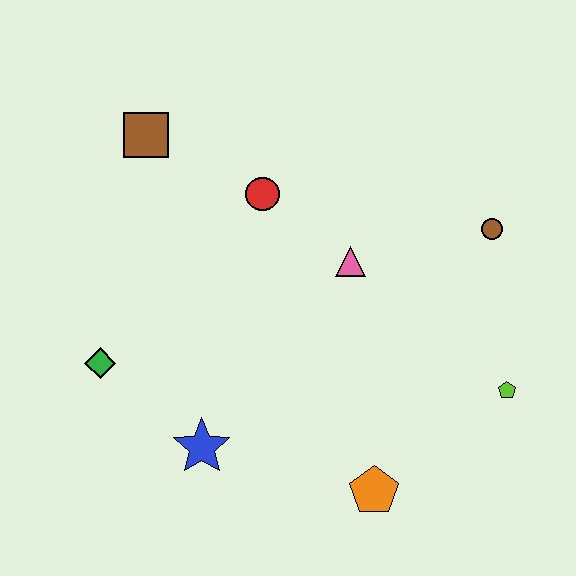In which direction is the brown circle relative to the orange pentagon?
The brown circle is above the orange pentagon.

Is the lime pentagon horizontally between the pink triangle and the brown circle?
No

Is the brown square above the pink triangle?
Yes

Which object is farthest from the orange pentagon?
The brown square is farthest from the orange pentagon.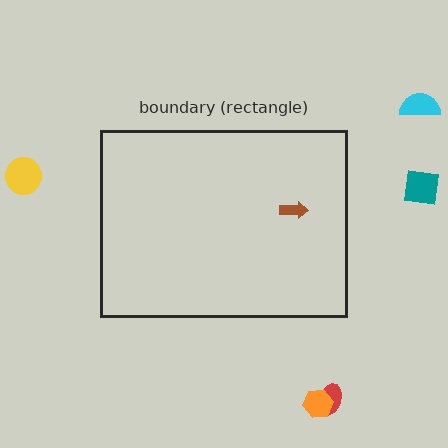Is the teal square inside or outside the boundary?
Outside.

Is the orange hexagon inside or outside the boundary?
Outside.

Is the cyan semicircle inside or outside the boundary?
Outside.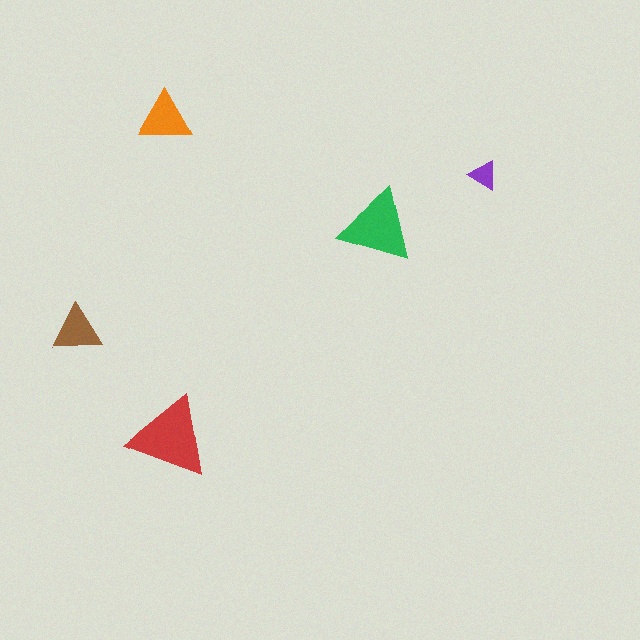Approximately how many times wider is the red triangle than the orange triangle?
About 1.5 times wider.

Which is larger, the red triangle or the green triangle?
The red one.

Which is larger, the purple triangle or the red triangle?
The red one.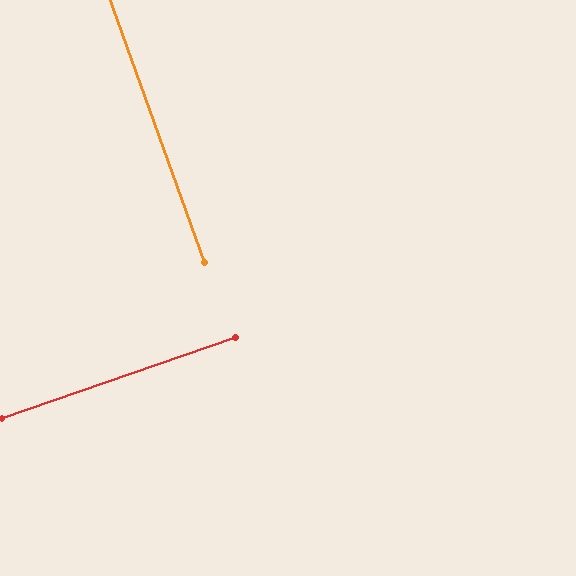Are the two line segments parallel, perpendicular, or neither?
Perpendicular — they meet at approximately 89°.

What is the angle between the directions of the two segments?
Approximately 89 degrees.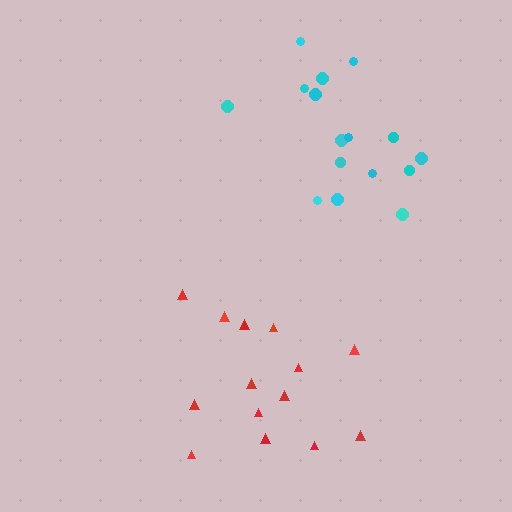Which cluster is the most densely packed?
Cyan.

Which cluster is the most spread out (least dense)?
Red.